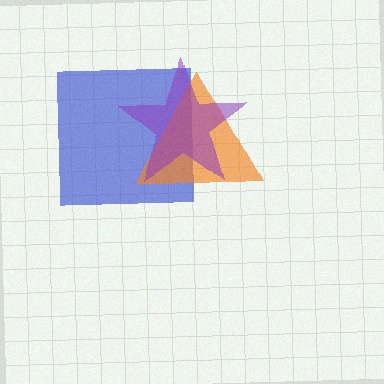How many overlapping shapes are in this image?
There are 3 overlapping shapes in the image.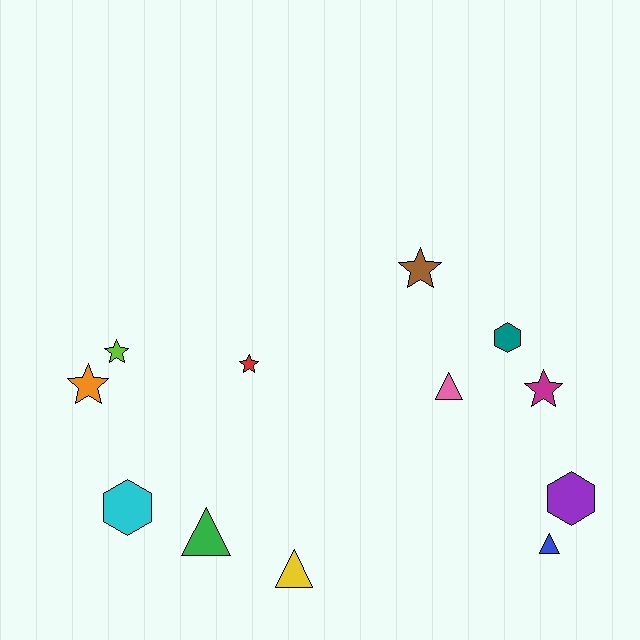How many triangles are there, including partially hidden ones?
There are 4 triangles.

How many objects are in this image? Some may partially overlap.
There are 12 objects.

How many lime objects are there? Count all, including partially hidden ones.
There is 1 lime object.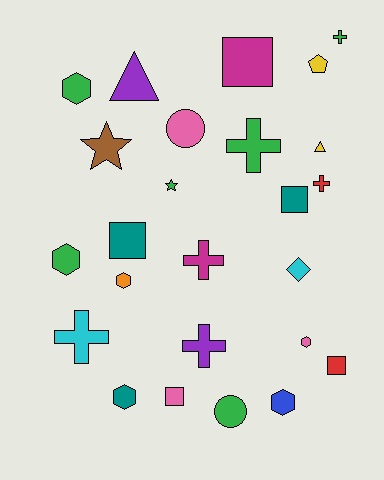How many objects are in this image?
There are 25 objects.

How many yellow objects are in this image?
There are 2 yellow objects.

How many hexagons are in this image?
There are 6 hexagons.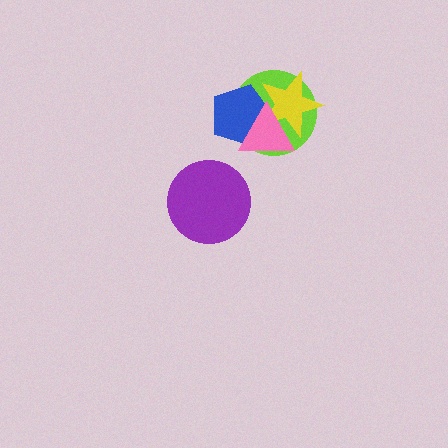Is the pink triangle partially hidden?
No, no other shape covers it.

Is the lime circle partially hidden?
Yes, it is partially covered by another shape.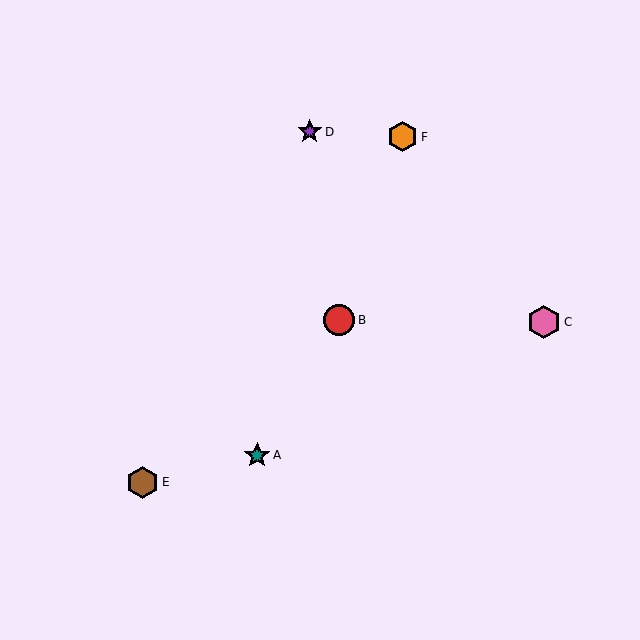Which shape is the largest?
The pink hexagon (labeled C) is the largest.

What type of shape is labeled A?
Shape A is a teal star.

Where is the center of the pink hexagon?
The center of the pink hexagon is at (544, 322).